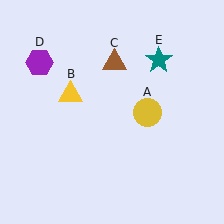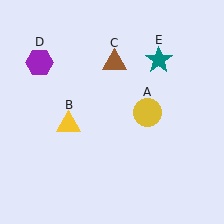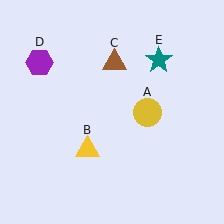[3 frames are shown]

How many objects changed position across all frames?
1 object changed position: yellow triangle (object B).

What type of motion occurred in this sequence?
The yellow triangle (object B) rotated counterclockwise around the center of the scene.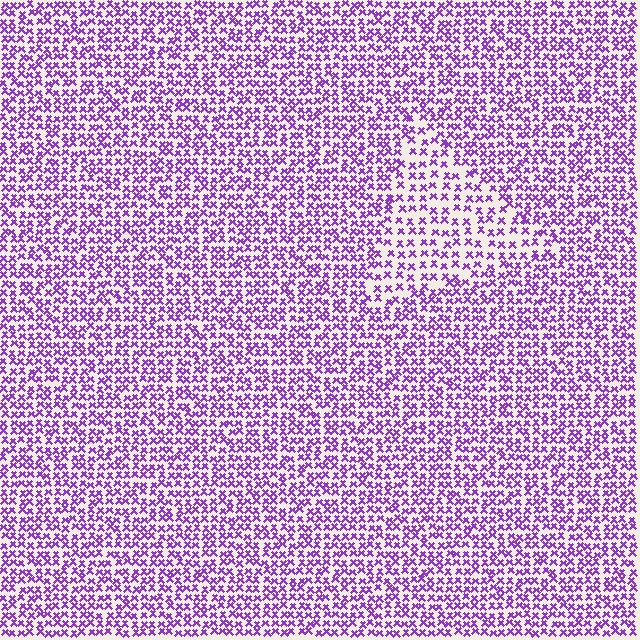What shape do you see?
I see a triangle.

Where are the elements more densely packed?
The elements are more densely packed outside the triangle boundary.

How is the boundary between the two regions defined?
The boundary is defined by a change in element density (approximately 1.7x ratio). All elements are the same color, size, and shape.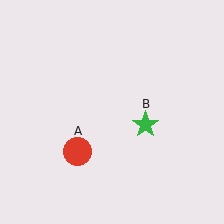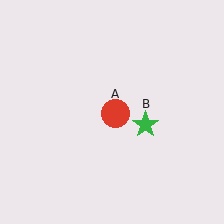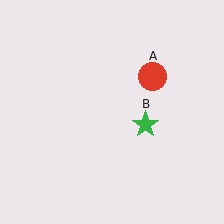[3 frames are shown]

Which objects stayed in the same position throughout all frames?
Green star (object B) remained stationary.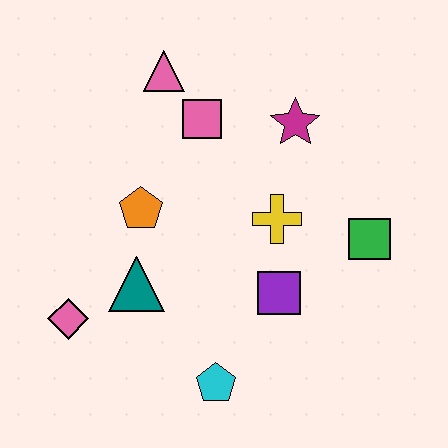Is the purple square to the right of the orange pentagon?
Yes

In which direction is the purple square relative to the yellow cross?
The purple square is below the yellow cross.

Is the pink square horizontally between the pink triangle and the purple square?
Yes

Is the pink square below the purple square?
No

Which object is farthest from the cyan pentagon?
The pink triangle is farthest from the cyan pentagon.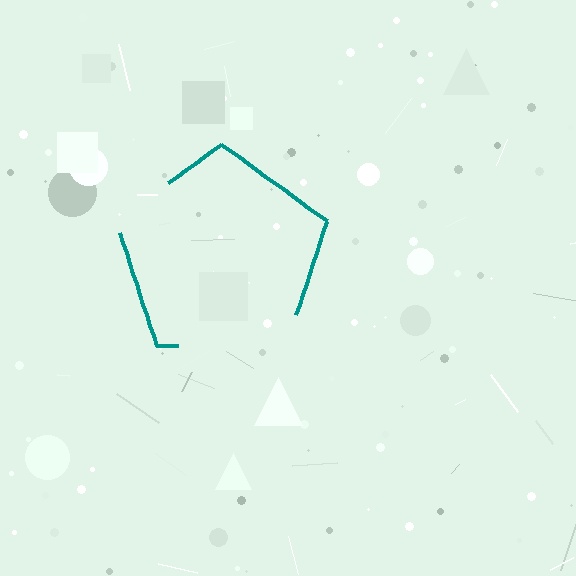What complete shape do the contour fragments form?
The contour fragments form a pentagon.